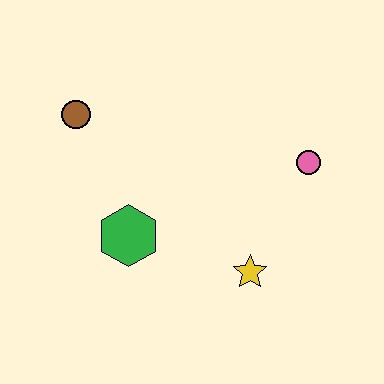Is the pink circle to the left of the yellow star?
No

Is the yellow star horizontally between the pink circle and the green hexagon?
Yes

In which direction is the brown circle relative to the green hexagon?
The brown circle is above the green hexagon.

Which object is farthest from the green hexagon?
The pink circle is farthest from the green hexagon.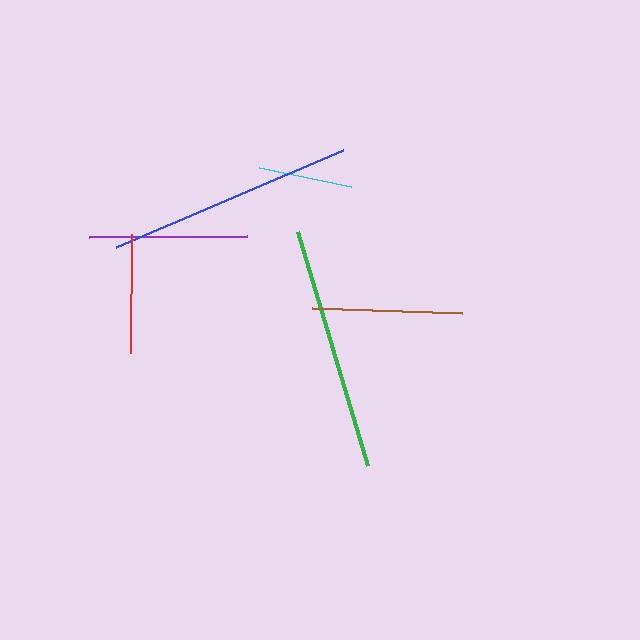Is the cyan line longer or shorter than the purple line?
The purple line is longer than the cyan line.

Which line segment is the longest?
The blue line is the longest at approximately 247 pixels.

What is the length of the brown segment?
The brown segment is approximately 151 pixels long.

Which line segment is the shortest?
The cyan line is the shortest at approximately 93 pixels.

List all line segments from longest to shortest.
From longest to shortest: blue, green, purple, brown, red, cyan.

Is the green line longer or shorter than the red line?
The green line is longer than the red line.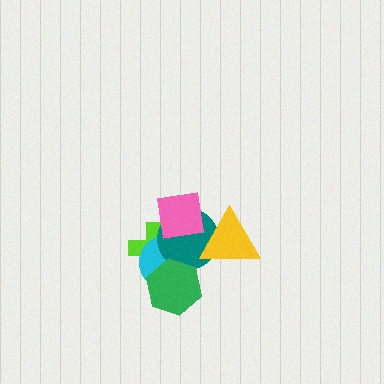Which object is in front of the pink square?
The yellow triangle is in front of the pink square.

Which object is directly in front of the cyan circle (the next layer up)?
The teal circle is directly in front of the cyan circle.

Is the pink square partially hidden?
Yes, it is partially covered by another shape.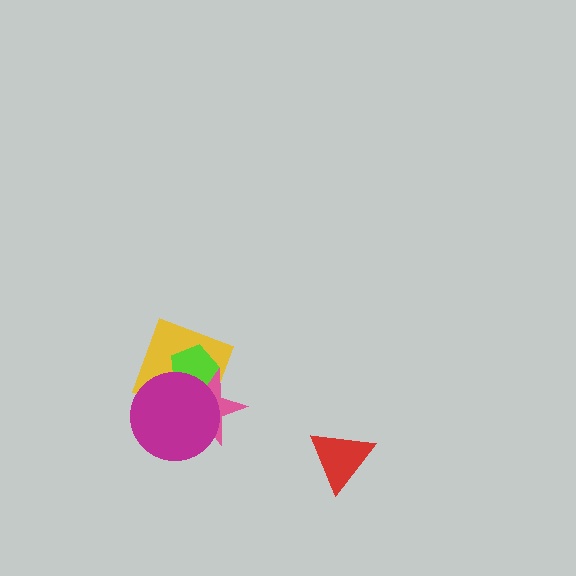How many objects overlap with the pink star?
3 objects overlap with the pink star.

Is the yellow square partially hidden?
Yes, it is partially covered by another shape.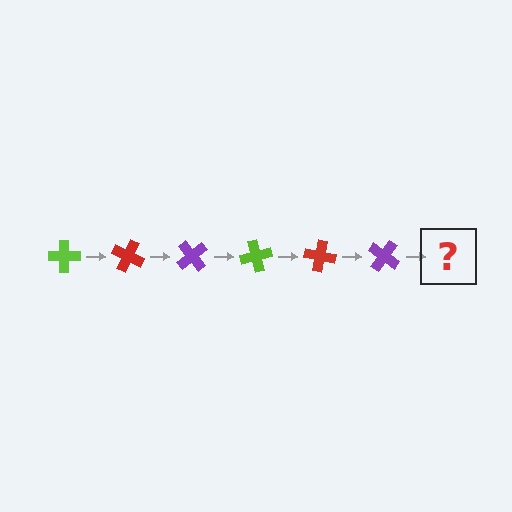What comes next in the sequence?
The next element should be a lime cross, rotated 150 degrees from the start.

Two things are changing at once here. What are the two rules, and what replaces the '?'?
The two rules are that it rotates 25 degrees each step and the color cycles through lime, red, and purple. The '?' should be a lime cross, rotated 150 degrees from the start.